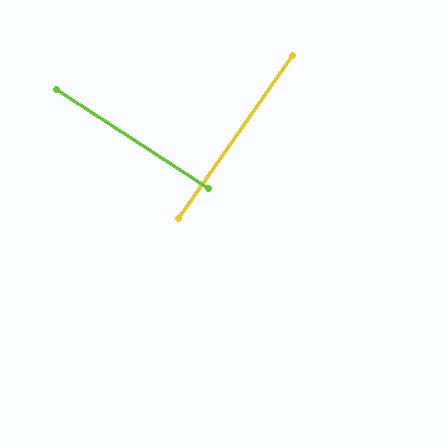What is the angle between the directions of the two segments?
Approximately 88 degrees.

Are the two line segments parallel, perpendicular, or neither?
Perpendicular — they meet at approximately 88°.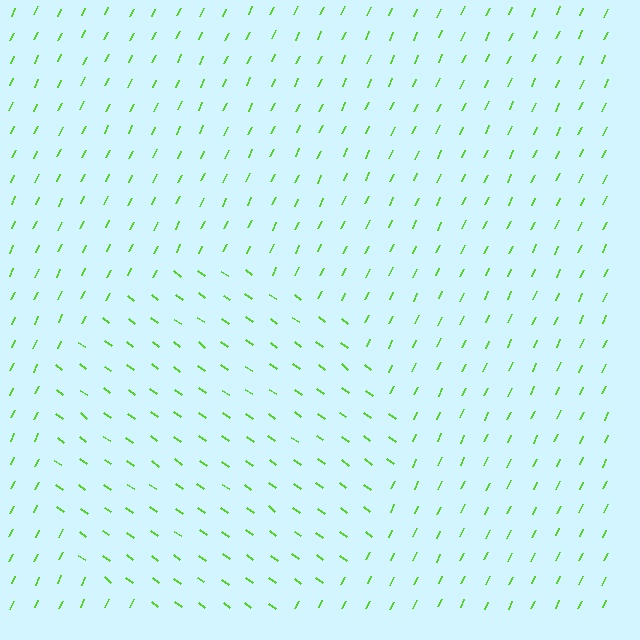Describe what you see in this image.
The image is filled with small lime line segments. A circle region in the image has lines oriented differently from the surrounding lines, creating a visible texture boundary.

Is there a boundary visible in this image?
Yes, there is a texture boundary formed by a change in line orientation.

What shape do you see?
I see a circle.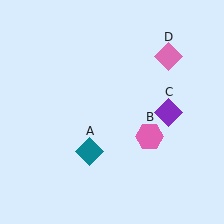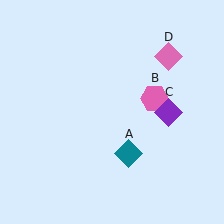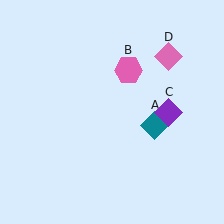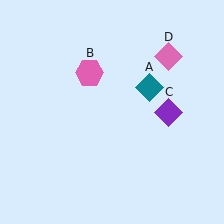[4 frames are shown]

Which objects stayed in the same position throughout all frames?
Purple diamond (object C) and pink diamond (object D) remained stationary.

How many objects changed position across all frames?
2 objects changed position: teal diamond (object A), pink hexagon (object B).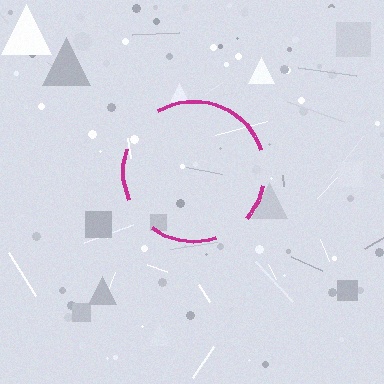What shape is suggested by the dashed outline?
The dashed outline suggests a circle.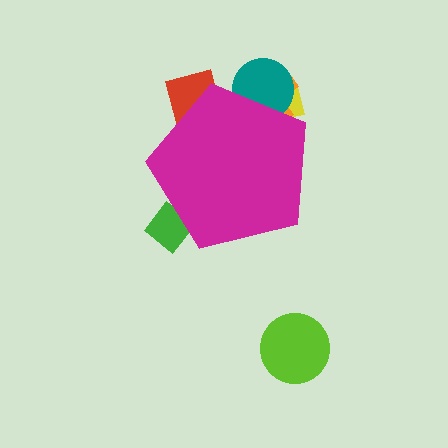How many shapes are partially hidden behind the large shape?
5 shapes are partially hidden.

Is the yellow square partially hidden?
Yes, the yellow square is partially hidden behind the magenta pentagon.